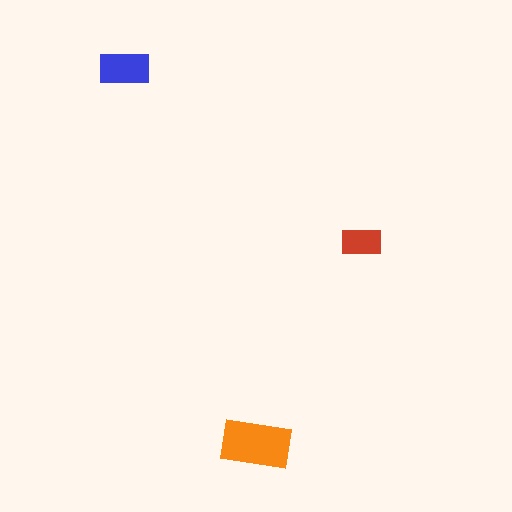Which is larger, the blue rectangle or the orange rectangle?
The orange one.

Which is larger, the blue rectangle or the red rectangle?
The blue one.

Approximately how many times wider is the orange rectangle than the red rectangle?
About 1.5 times wider.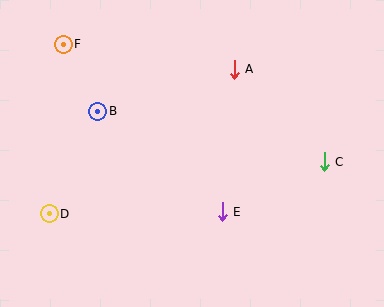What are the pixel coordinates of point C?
Point C is at (324, 162).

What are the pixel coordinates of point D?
Point D is at (49, 214).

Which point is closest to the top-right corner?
Point A is closest to the top-right corner.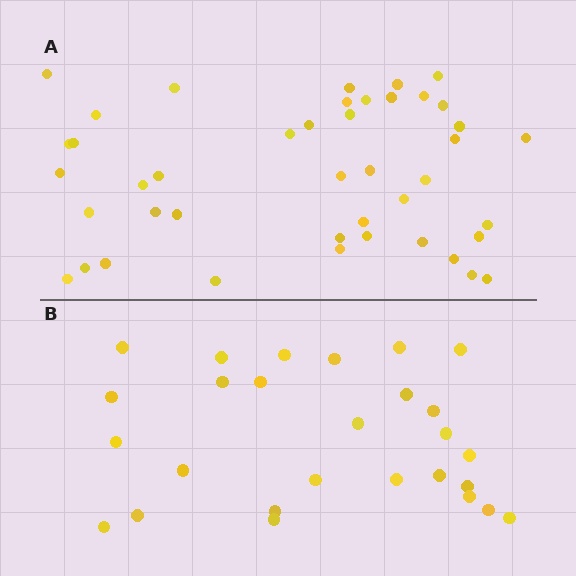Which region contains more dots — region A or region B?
Region A (the top region) has more dots.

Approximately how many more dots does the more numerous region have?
Region A has approximately 15 more dots than region B.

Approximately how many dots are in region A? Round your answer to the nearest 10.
About 40 dots. (The exact count is 43, which rounds to 40.)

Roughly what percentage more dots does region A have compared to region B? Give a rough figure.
About 60% more.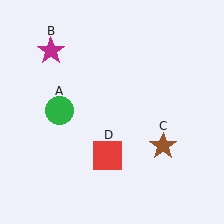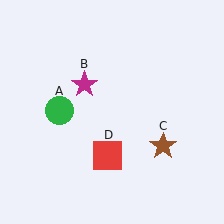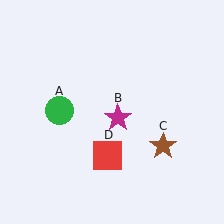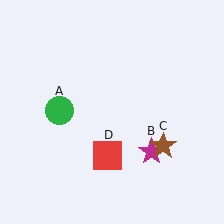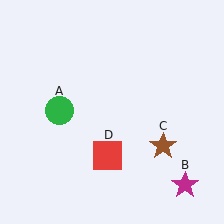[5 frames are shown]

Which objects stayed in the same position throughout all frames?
Green circle (object A) and brown star (object C) and red square (object D) remained stationary.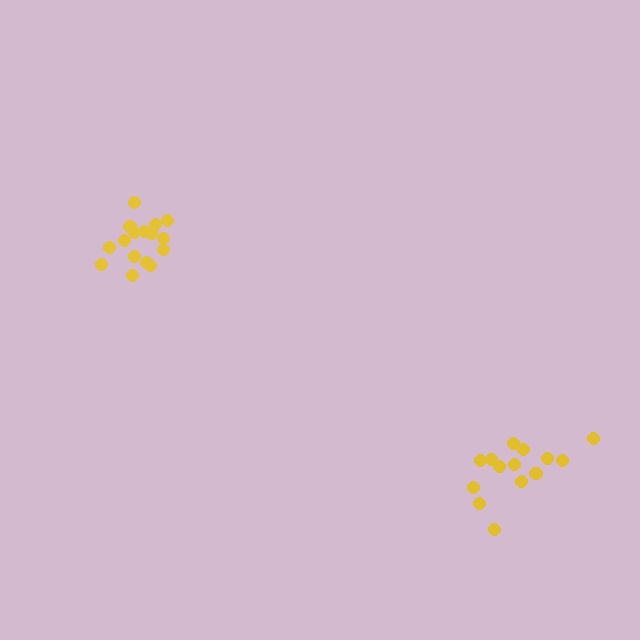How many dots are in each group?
Group 1: 16 dots, Group 2: 14 dots (30 total).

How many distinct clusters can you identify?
There are 2 distinct clusters.